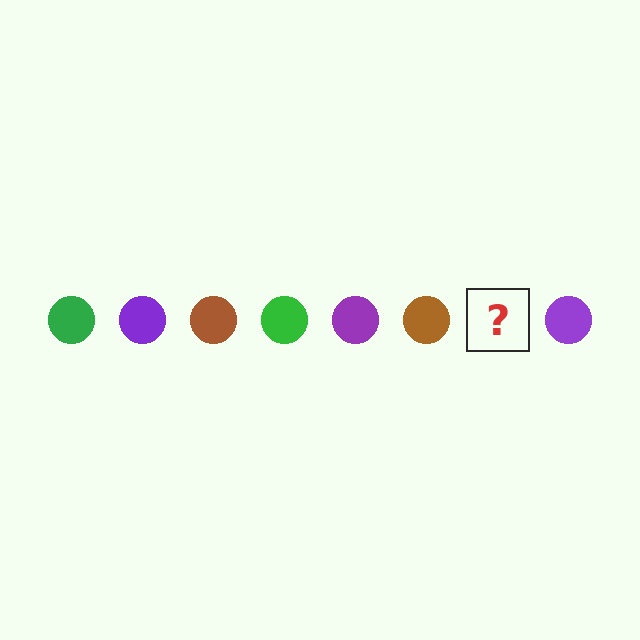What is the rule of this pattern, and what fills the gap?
The rule is that the pattern cycles through green, purple, brown circles. The gap should be filled with a green circle.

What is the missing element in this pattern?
The missing element is a green circle.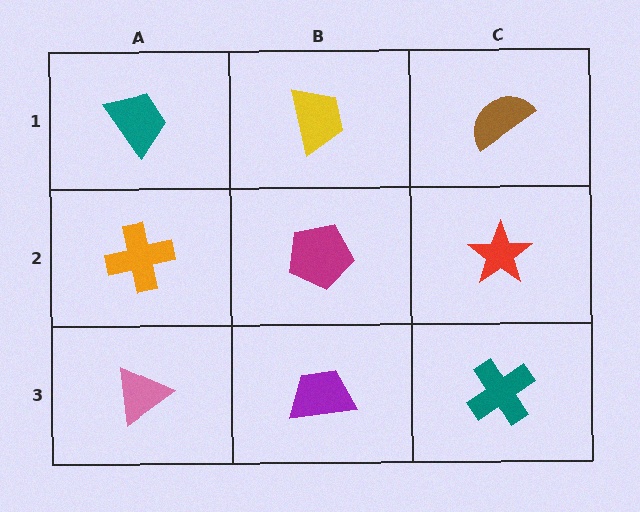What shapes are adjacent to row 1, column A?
An orange cross (row 2, column A), a yellow trapezoid (row 1, column B).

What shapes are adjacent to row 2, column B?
A yellow trapezoid (row 1, column B), a purple trapezoid (row 3, column B), an orange cross (row 2, column A), a red star (row 2, column C).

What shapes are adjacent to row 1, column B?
A magenta pentagon (row 2, column B), a teal trapezoid (row 1, column A), a brown semicircle (row 1, column C).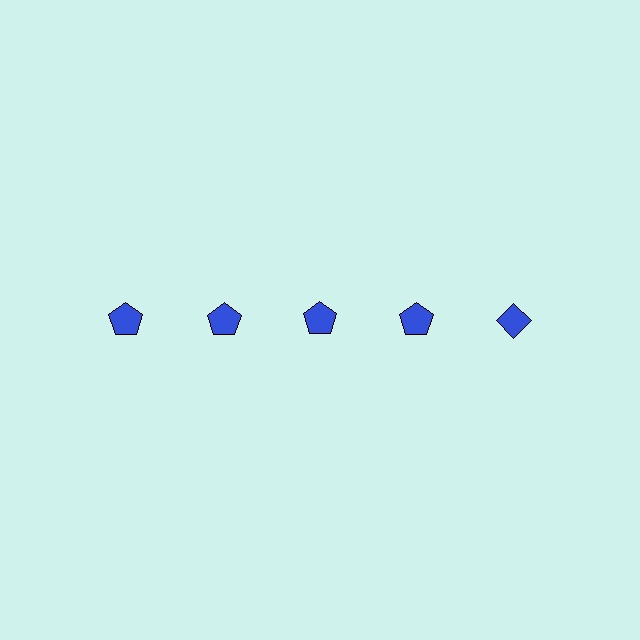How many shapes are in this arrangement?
There are 5 shapes arranged in a grid pattern.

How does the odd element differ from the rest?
It has a different shape: diamond instead of pentagon.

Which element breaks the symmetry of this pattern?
The blue diamond in the top row, rightmost column breaks the symmetry. All other shapes are blue pentagons.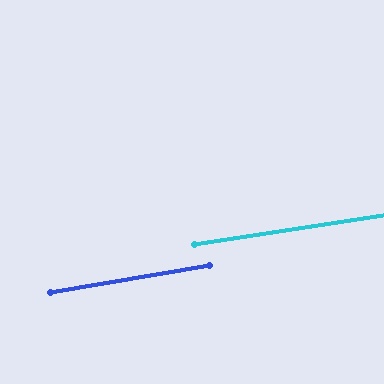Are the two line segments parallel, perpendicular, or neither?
Parallel — their directions differ by only 0.7°.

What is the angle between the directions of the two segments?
Approximately 1 degree.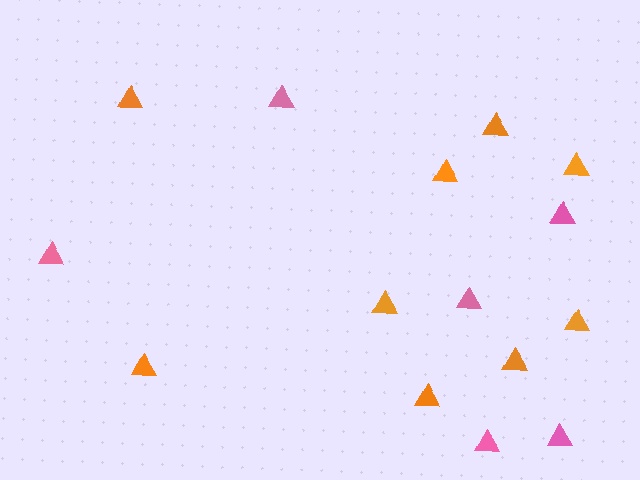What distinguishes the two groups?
There are 2 groups: one group of orange triangles (9) and one group of pink triangles (6).